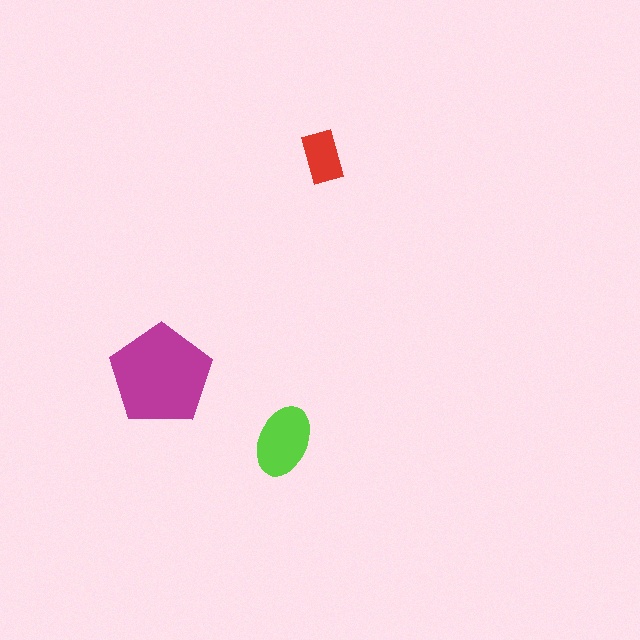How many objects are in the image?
There are 3 objects in the image.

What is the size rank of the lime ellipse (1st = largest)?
2nd.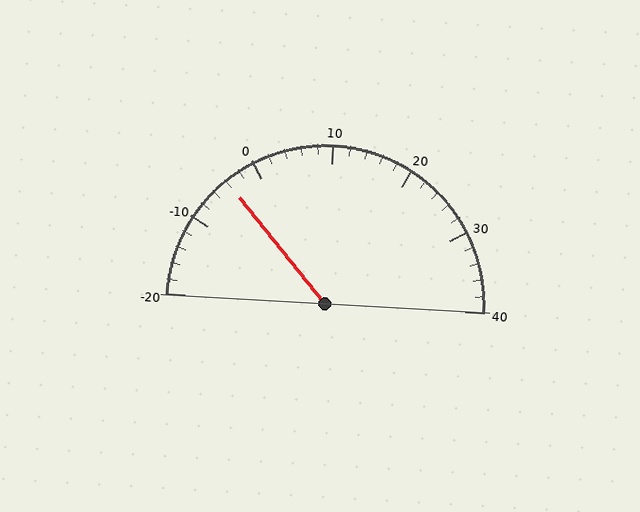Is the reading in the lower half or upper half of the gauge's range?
The reading is in the lower half of the range (-20 to 40).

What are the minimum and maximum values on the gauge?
The gauge ranges from -20 to 40.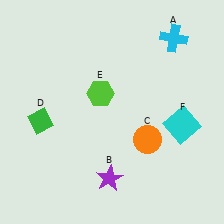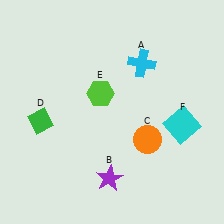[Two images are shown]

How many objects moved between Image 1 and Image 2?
1 object moved between the two images.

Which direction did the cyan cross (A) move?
The cyan cross (A) moved left.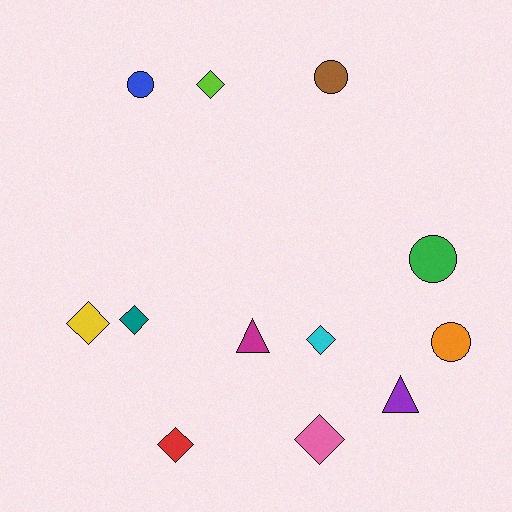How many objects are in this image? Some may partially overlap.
There are 12 objects.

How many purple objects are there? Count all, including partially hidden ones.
There is 1 purple object.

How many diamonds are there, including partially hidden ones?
There are 6 diamonds.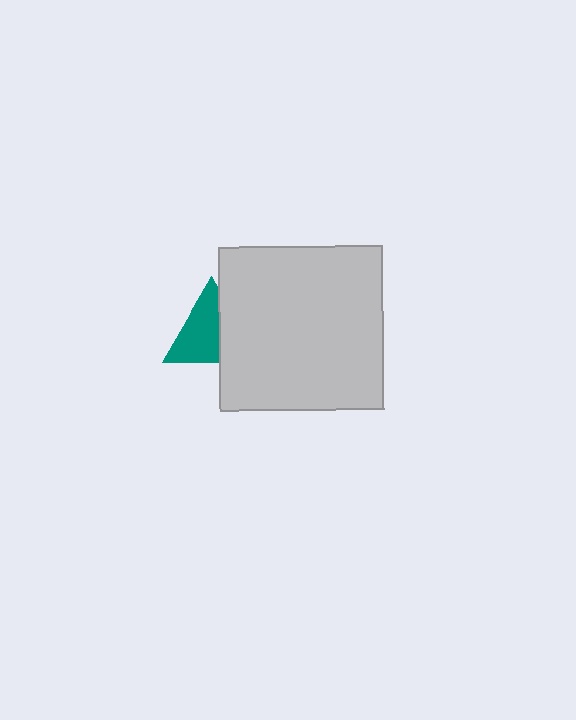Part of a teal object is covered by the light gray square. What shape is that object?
It is a triangle.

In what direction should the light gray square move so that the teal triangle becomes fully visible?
The light gray square should move right. That is the shortest direction to clear the overlap and leave the teal triangle fully visible.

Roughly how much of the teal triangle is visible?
About half of it is visible (roughly 64%).